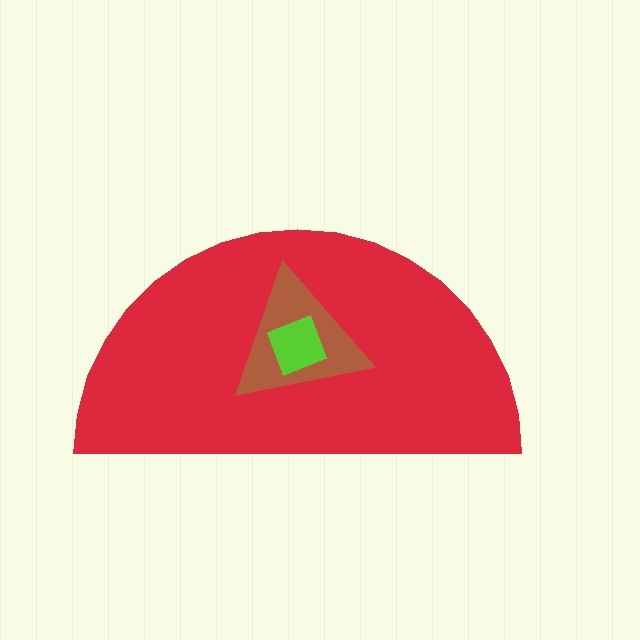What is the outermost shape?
The red semicircle.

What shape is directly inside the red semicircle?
The brown triangle.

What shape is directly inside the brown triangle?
The lime square.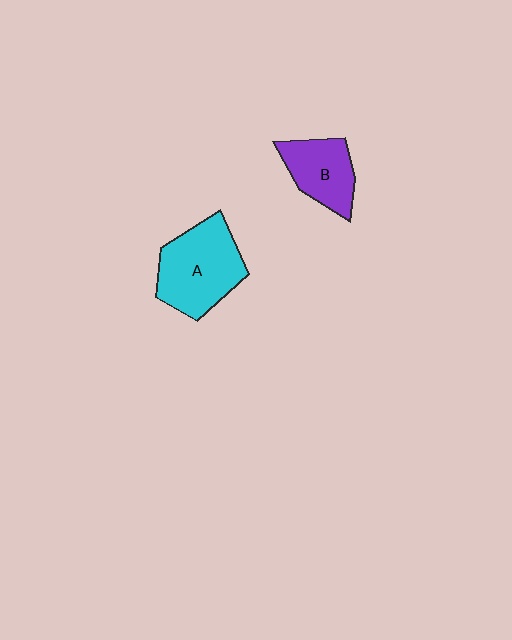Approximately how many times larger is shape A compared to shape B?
Approximately 1.5 times.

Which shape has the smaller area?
Shape B (purple).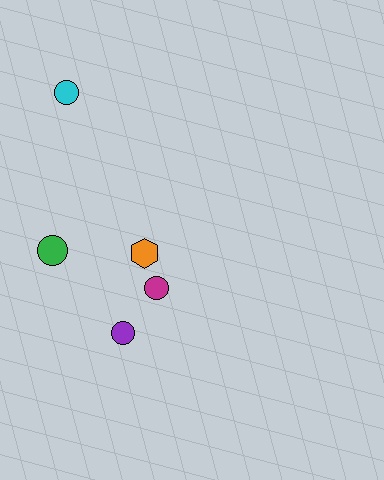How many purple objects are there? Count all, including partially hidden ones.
There is 1 purple object.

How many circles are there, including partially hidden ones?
There are 4 circles.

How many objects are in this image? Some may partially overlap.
There are 5 objects.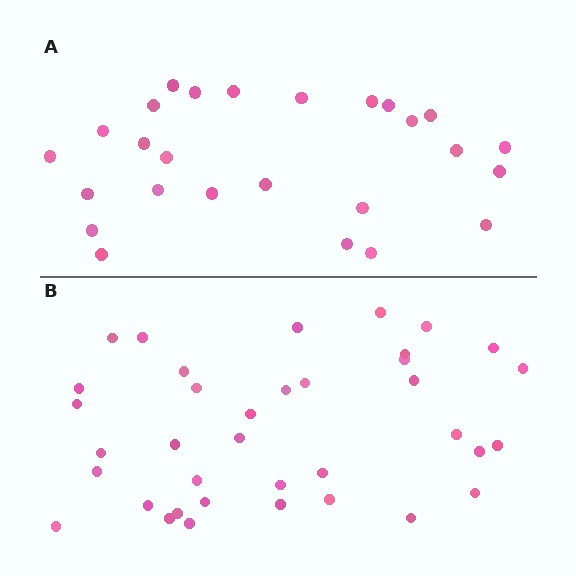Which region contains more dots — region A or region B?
Region B (the bottom region) has more dots.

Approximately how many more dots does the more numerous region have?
Region B has roughly 12 or so more dots than region A.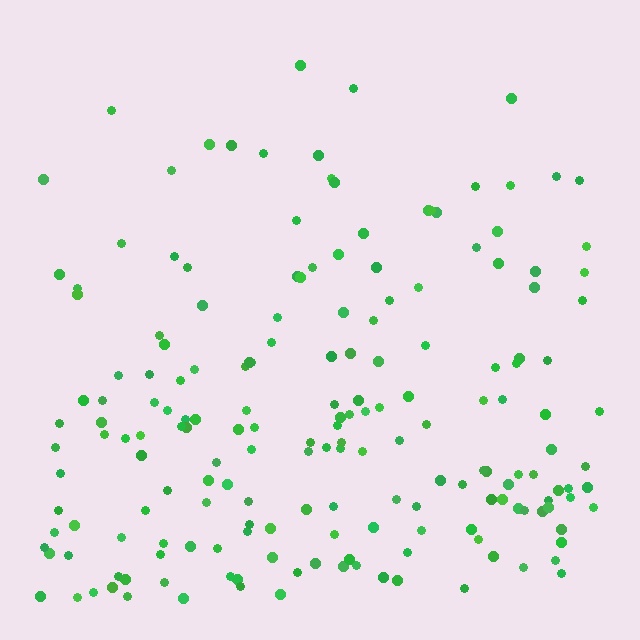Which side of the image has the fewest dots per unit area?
The top.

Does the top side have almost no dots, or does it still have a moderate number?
Still a moderate number, just noticeably fewer than the bottom.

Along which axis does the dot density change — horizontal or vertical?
Vertical.